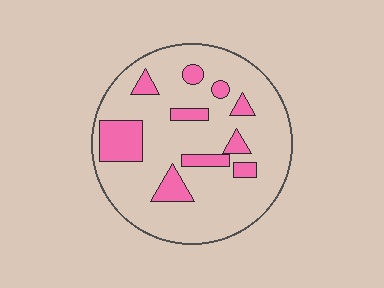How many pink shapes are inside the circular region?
10.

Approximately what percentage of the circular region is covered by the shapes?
Approximately 20%.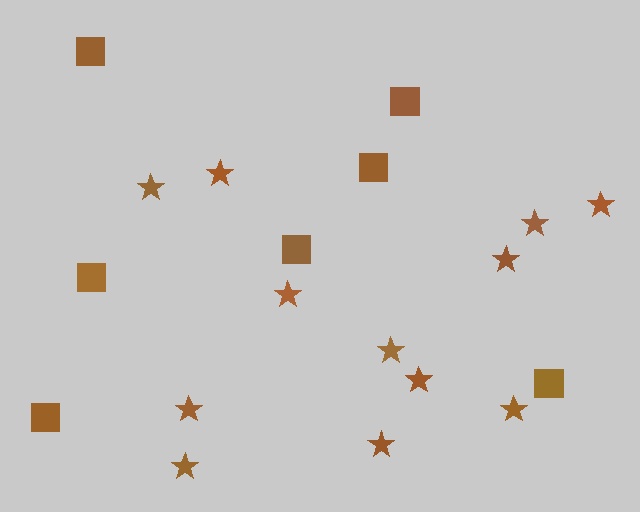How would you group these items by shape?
There are 2 groups: one group of stars (12) and one group of squares (7).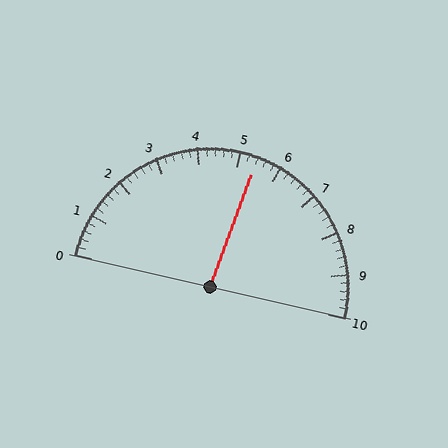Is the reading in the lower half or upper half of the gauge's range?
The reading is in the upper half of the range (0 to 10).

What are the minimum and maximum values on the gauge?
The gauge ranges from 0 to 10.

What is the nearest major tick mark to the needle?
The nearest major tick mark is 5.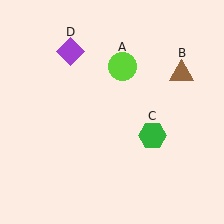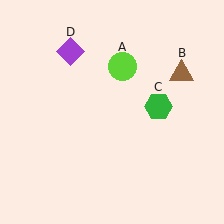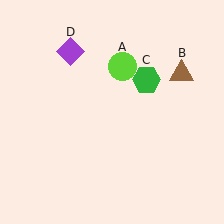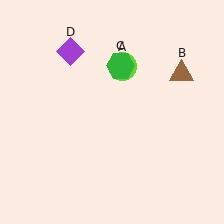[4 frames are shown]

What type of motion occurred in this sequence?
The green hexagon (object C) rotated counterclockwise around the center of the scene.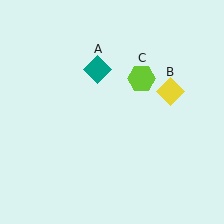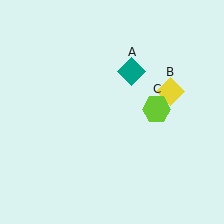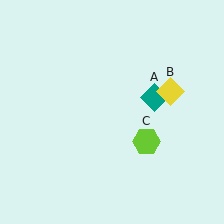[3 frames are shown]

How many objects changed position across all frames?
2 objects changed position: teal diamond (object A), lime hexagon (object C).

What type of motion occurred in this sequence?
The teal diamond (object A), lime hexagon (object C) rotated clockwise around the center of the scene.